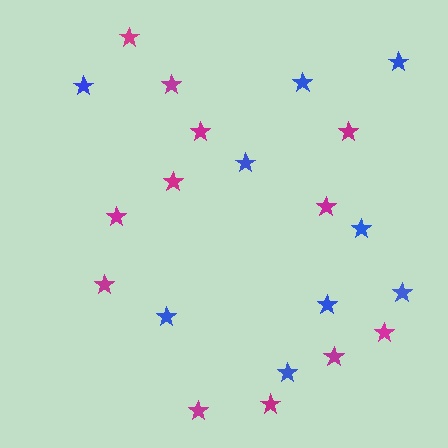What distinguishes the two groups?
There are 2 groups: one group of blue stars (9) and one group of magenta stars (12).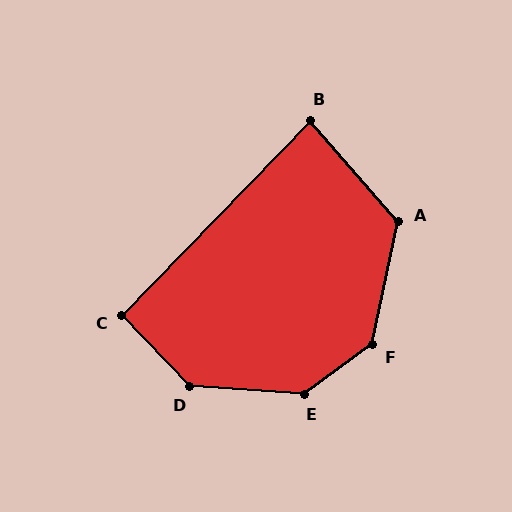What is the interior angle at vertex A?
Approximately 127 degrees (obtuse).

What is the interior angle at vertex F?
Approximately 138 degrees (obtuse).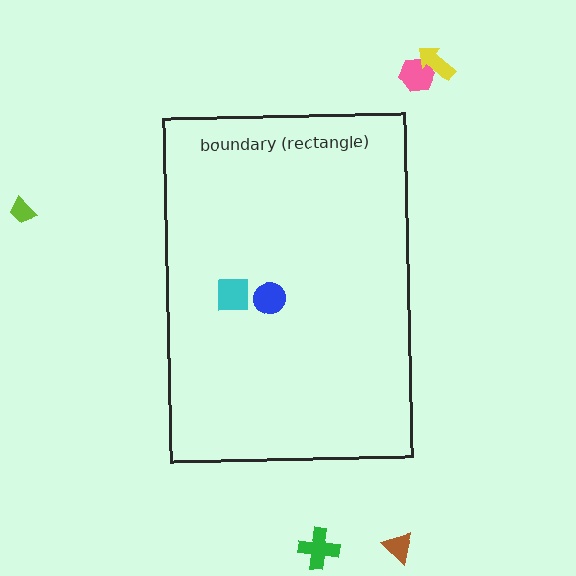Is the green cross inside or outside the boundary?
Outside.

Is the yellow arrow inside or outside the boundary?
Outside.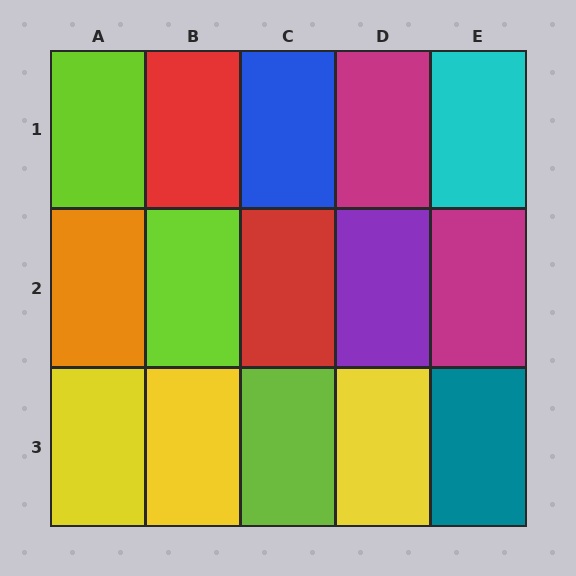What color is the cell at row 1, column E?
Cyan.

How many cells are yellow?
3 cells are yellow.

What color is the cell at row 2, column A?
Orange.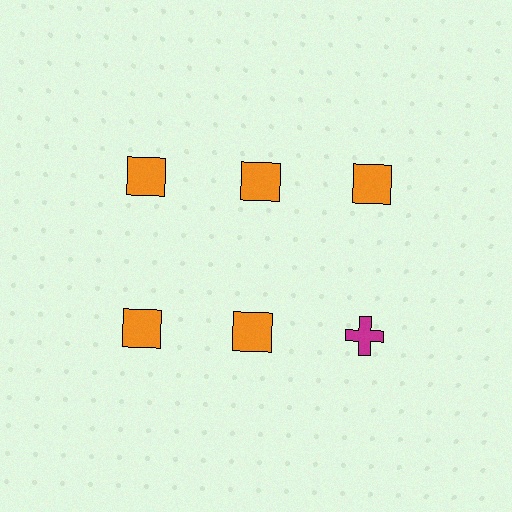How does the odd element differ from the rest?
It differs in both color (magenta instead of orange) and shape (cross instead of square).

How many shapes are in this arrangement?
There are 6 shapes arranged in a grid pattern.